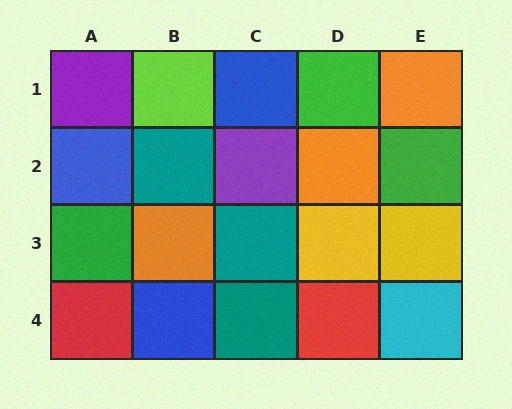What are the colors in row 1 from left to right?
Purple, lime, blue, green, orange.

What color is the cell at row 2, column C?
Purple.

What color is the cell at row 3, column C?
Teal.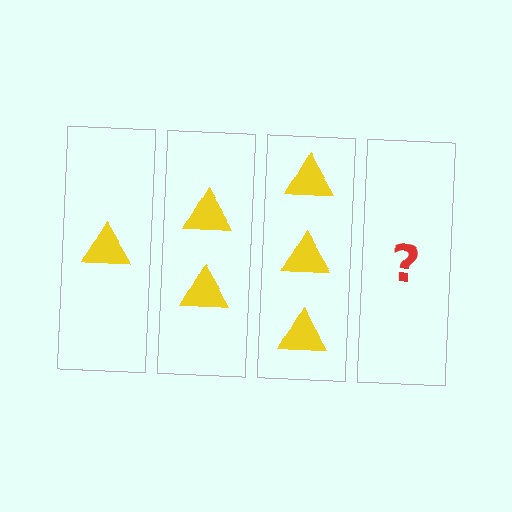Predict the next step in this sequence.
The next step is 4 triangles.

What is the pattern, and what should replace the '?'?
The pattern is that each step adds one more triangle. The '?' should be 4 triangles.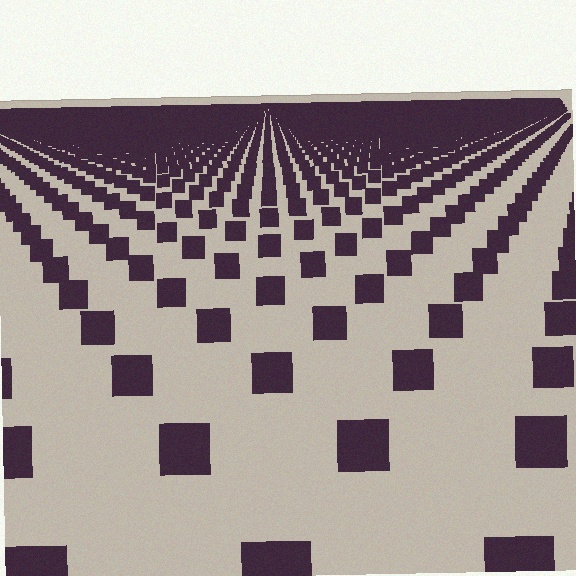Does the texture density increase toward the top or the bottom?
Density increases toward the top.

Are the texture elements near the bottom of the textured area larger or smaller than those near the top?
Larger. Near the bottom, elements are closer to the viewer and appear at a bigger on-screen size.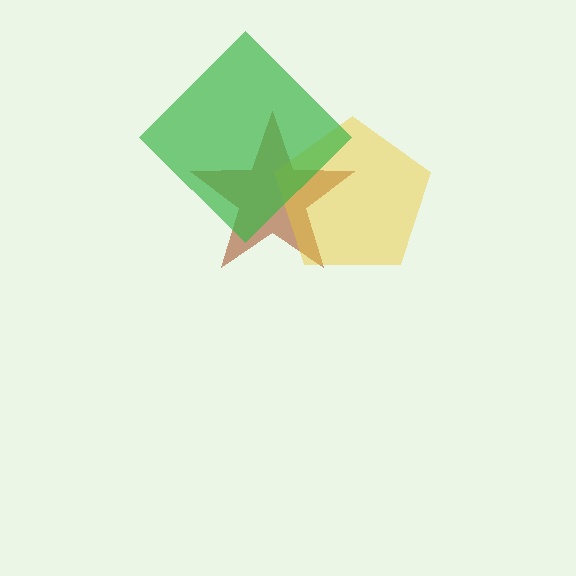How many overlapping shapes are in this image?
There are 3 overlapping shapes in the image.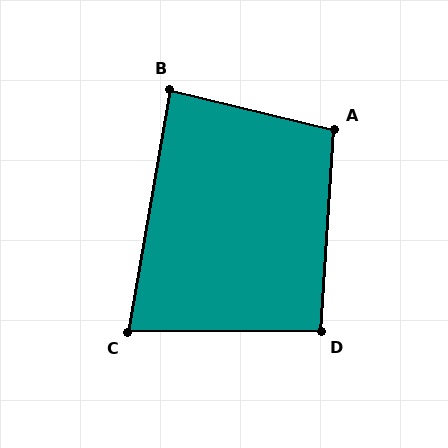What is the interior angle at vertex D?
Approximately 94 degrees (approximately right).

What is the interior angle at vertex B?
Approximately 86 degrees (approximately right).